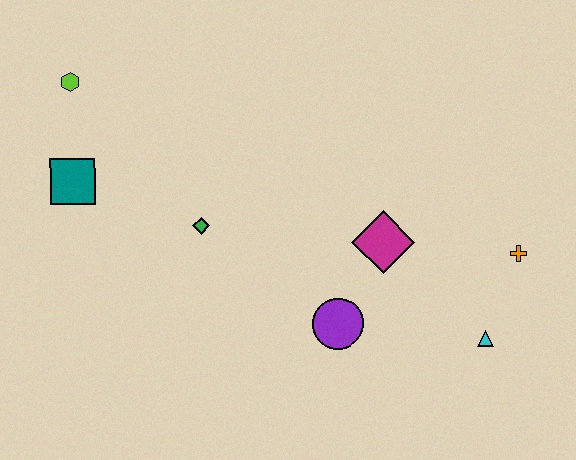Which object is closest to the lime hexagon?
The teal square is closest to the lime hexagon.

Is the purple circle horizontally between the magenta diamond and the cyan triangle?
No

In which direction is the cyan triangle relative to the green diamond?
The cyan triangle is to the right of the green diamond.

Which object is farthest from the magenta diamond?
The lime hexagon is farthest from the magenta diamond.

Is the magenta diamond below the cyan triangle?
No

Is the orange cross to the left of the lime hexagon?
No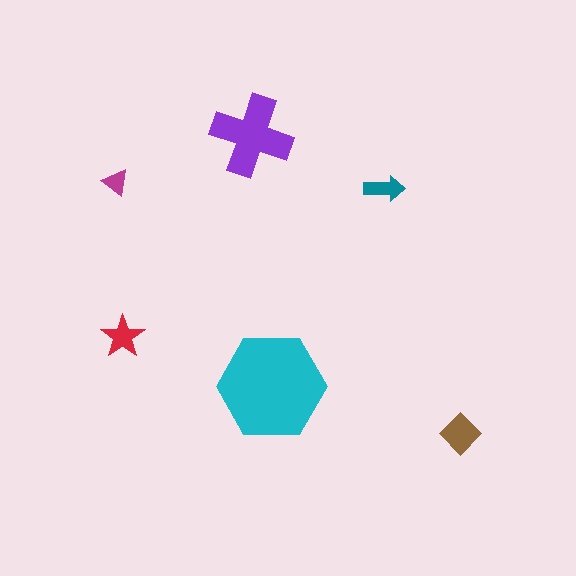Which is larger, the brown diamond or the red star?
The brown diamond.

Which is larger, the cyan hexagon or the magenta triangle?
The cyan hexagon.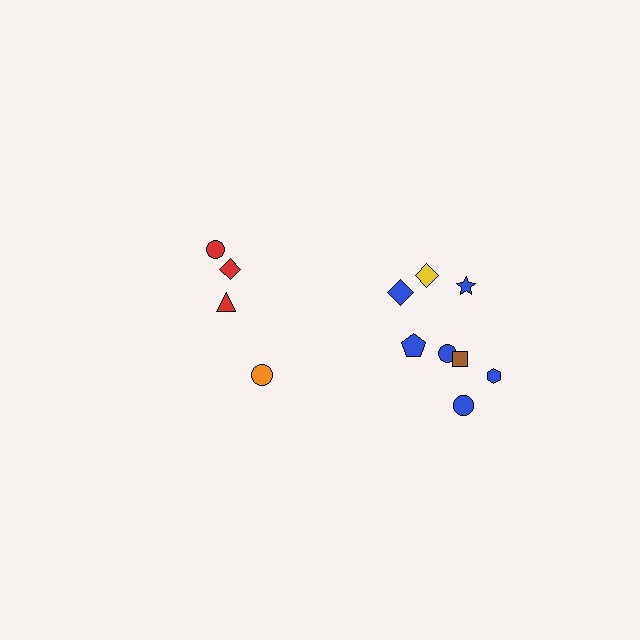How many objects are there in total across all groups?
There are 12 objects.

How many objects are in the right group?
There are 8 objects.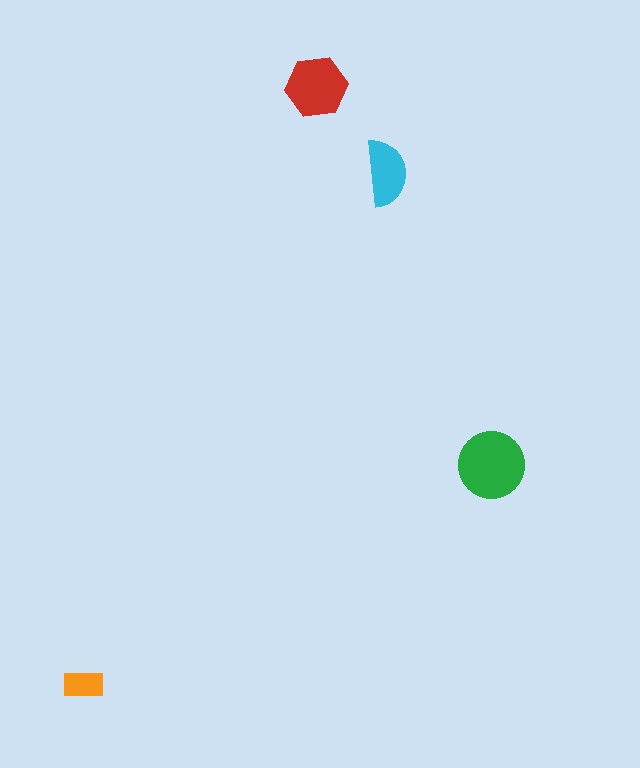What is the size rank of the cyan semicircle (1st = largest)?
3rd.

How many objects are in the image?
There are 4 objects in the image.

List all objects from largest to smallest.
The green circle, the red hexagon, the cyan semicircle, the orange rectangle.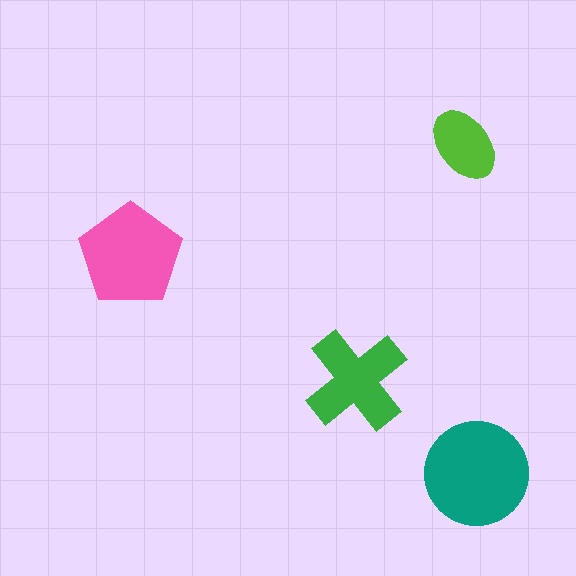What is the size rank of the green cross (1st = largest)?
3rd.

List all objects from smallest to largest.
The lime ellipse, the green cross, the pink pentagon, the teal circle.